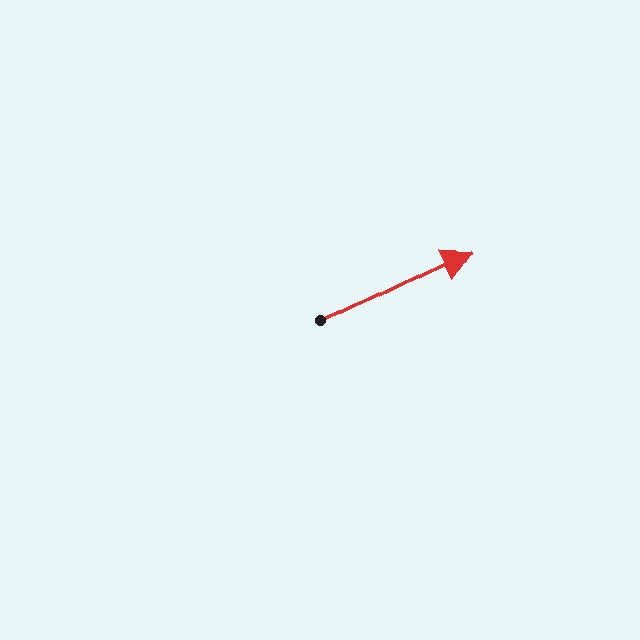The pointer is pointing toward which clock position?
Roughly 2 o'clock.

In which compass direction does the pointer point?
Northeast.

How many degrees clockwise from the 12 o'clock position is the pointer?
Approximately 65 degrees.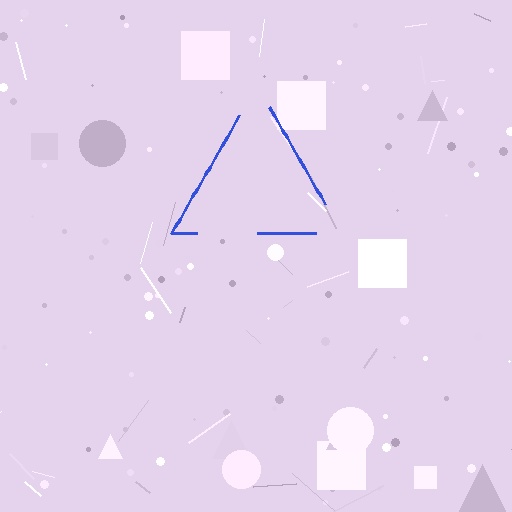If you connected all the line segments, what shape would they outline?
They would outline a triangle.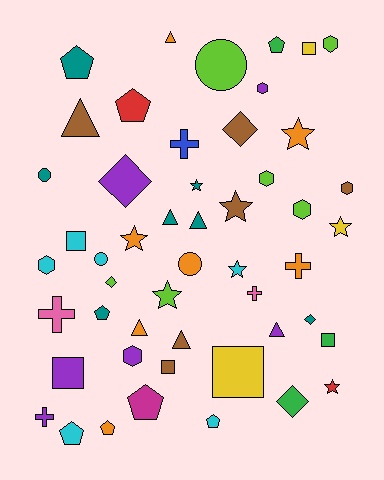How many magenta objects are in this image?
There is 1 magenta object.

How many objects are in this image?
There are 50 objects.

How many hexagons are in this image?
There are 7 hexagons.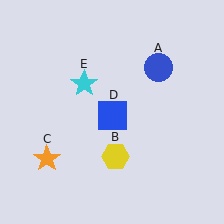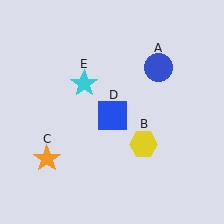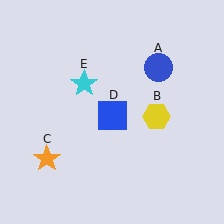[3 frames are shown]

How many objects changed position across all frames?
1 object changed position: yellow hexagon (object B).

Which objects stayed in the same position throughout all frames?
Blue circle (object A) and orange star (object C) and blue square (object D) and cyan star (object E) remained stationary.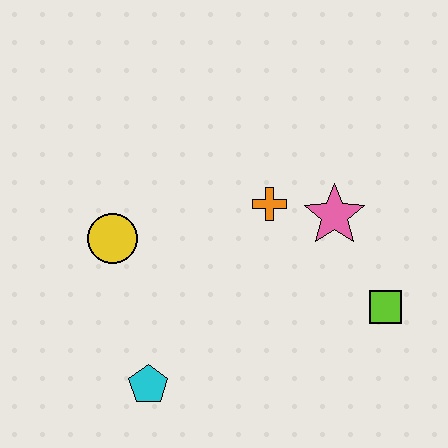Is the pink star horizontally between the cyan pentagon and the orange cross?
No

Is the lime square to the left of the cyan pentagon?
No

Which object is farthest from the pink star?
The cyan pentagon is farthest from the pink star.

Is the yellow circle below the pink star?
Yes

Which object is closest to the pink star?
The orange cross is closest to the pink star.